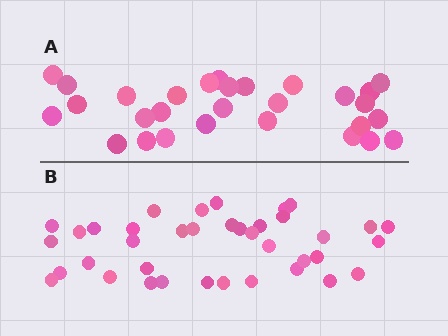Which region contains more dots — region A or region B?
Region B (the bottom region) has more dots.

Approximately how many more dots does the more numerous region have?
Region B has roughly 8 or so more dots than region A.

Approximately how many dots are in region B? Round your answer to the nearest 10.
About 40 dots. (The exact count is 38, which rounds to 40.)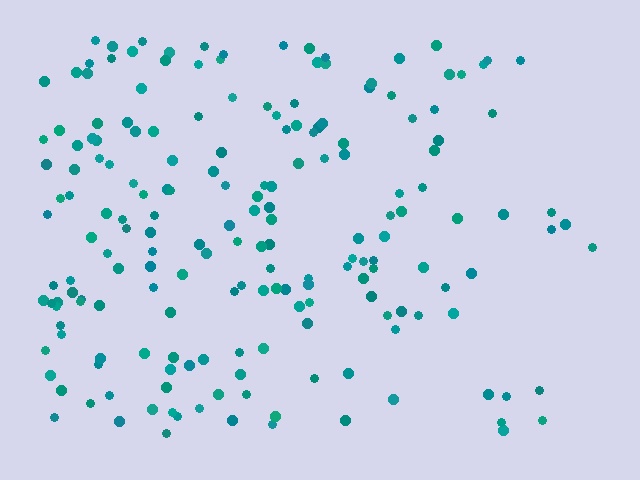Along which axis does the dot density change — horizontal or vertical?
Horizontal.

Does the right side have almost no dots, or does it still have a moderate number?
Still a moderate number, just noticeably fewer than the left.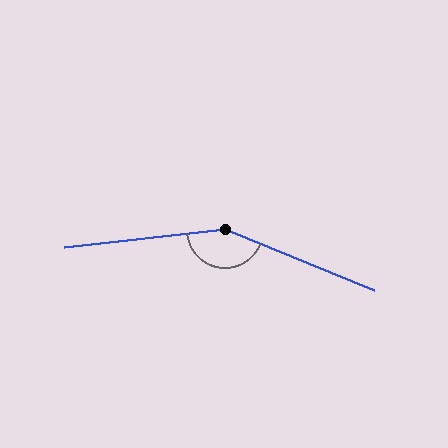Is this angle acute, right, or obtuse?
It is obtuse.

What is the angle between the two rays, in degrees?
Approximately 152 degrees.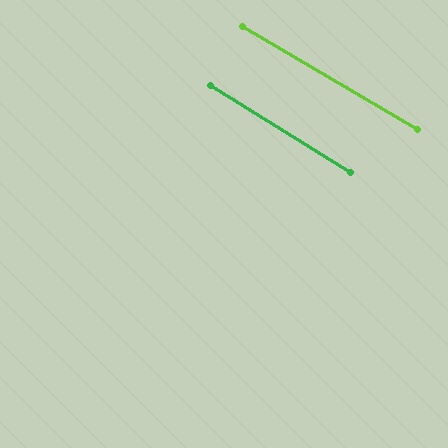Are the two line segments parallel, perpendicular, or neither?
Parallel — their directions differ by only 1.7°.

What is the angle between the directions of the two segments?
Approximately 2 degrees.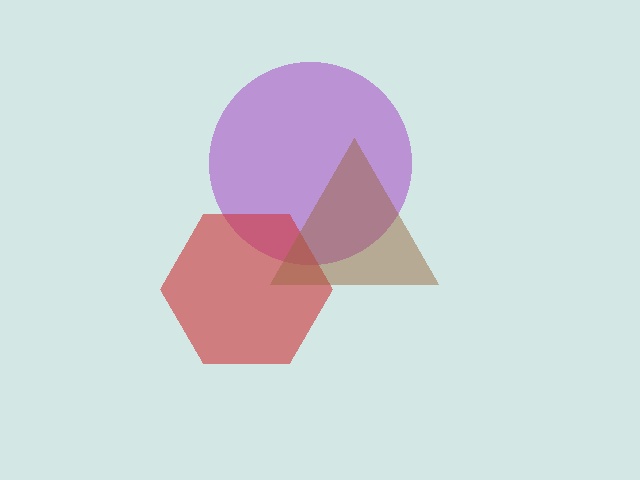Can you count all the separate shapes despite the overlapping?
Yes, there are 3 separate shapes.